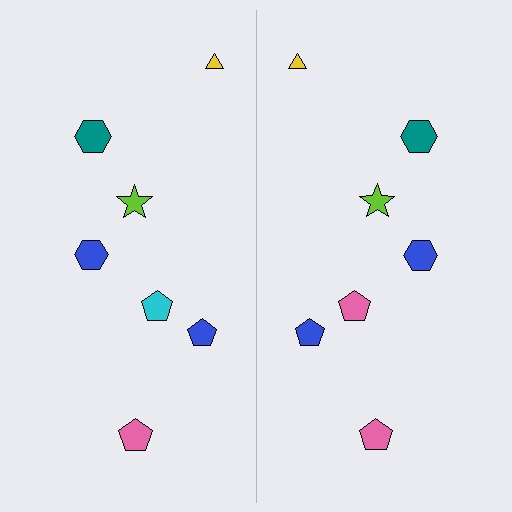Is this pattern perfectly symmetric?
No, the pattern is not perfectly symmetric. The pink pentagon on the right side breaks the symmetry — its mirror counterpart is cyan.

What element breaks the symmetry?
The pink pentagon on the right side breaks the symmetry — its mirror counterpart is cyan.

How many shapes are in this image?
There are 14 shapes in this image.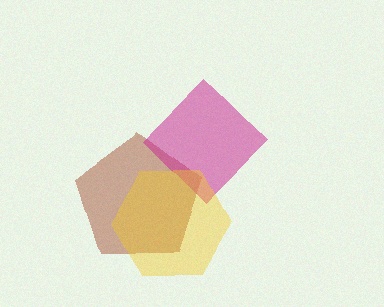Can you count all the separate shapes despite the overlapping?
Yes, there are 3 separate shapes.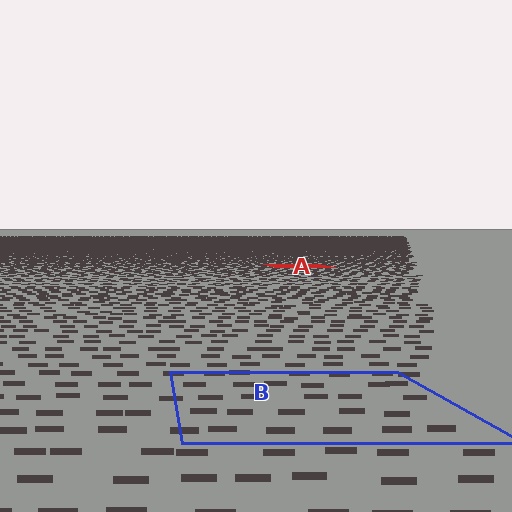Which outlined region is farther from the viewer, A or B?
Region A is farther from the viewer — the texture elements inside it appear smaller and more densely packed.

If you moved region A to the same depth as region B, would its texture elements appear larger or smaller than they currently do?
They would appear larger. At a closer depth, the same texture elements are projected at a bigger on-screen size.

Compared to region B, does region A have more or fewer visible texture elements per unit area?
Region A has more texture elements per unit area — they are packed more densely because it is farther away.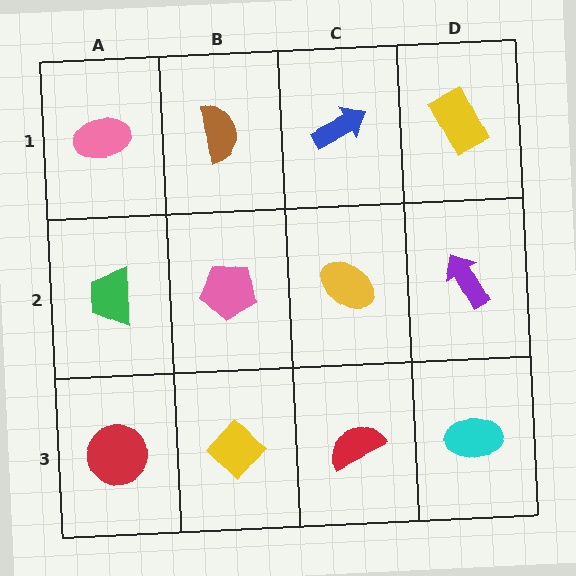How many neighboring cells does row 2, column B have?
4.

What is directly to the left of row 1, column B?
A pink ellipse.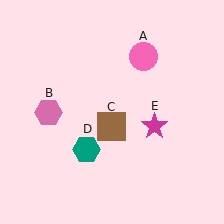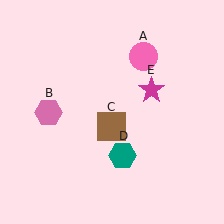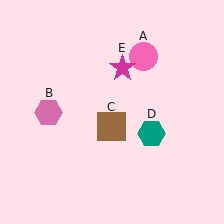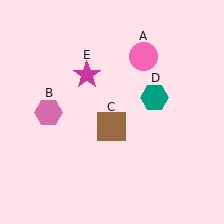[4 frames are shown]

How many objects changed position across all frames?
2 objects changed position: teal hexagon (object D), magenta star (object E).